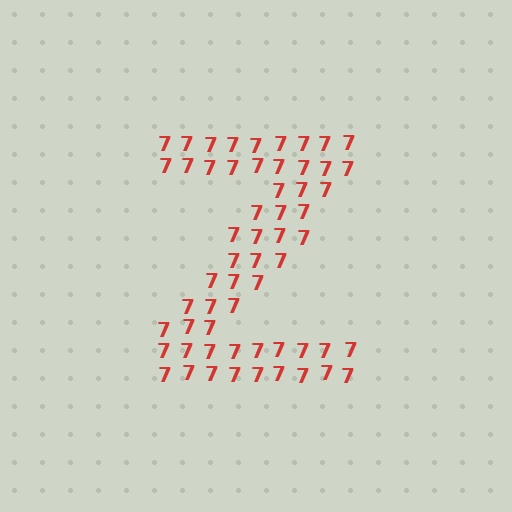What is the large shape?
The large shape is the letter Z.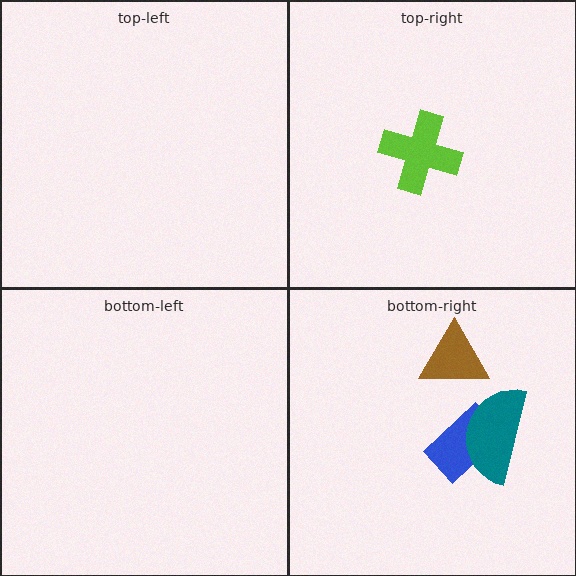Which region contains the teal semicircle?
The bottom-right region.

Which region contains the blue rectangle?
The bottom-right region.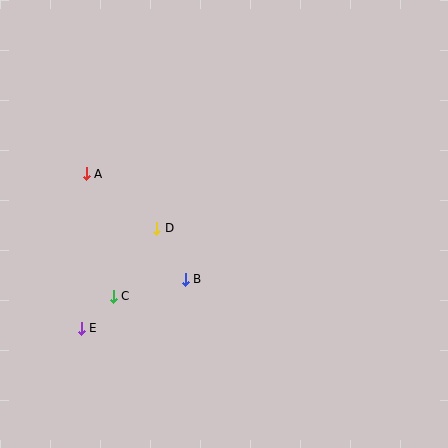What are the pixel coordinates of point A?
Point A is at (86, 174).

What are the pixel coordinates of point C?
Point C is at (113, 296).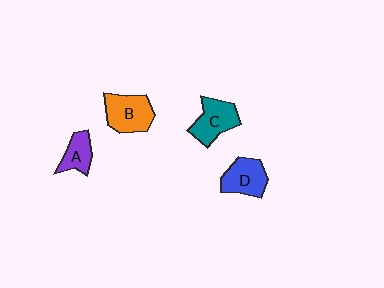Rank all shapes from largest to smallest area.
From largest to smallest: B (orange), C (teal), D (blue), A (purple).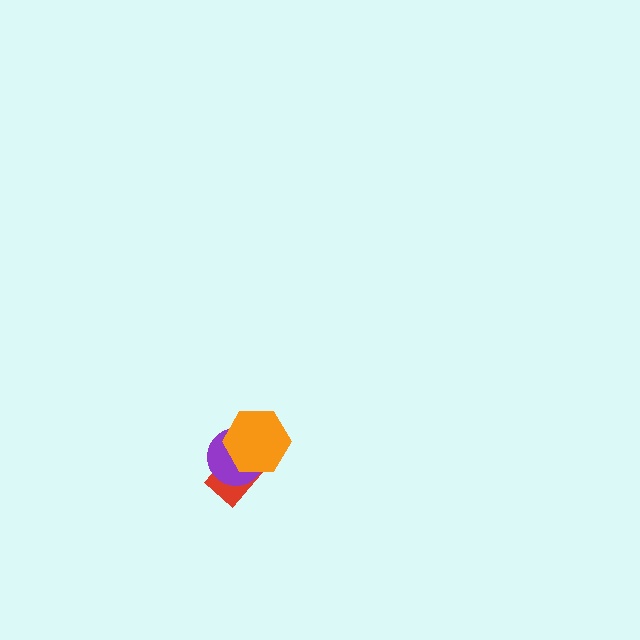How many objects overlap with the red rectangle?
2 objects overlap with the red rectangle.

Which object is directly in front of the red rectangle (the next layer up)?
The purple circle is directly in front of the red rectangle.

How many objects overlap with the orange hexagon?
2 objects overlap with the orange hexagon.